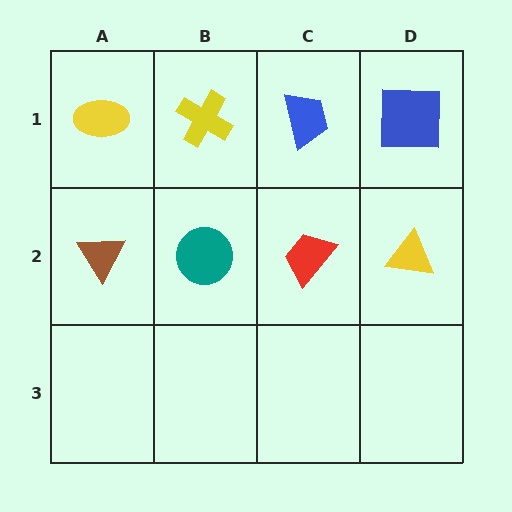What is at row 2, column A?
A brown triangle.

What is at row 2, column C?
A red trapezoid.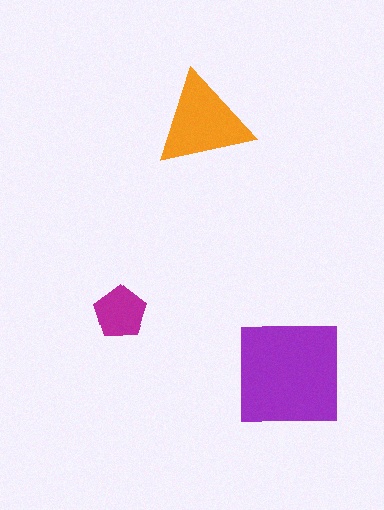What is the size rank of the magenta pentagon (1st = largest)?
3rd.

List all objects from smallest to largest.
The magenta pentagon, the orange triangle, the purple square.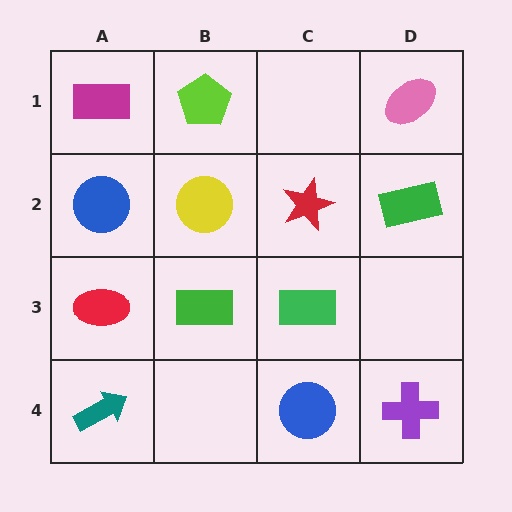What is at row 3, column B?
A green rectangle.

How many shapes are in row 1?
3 shapes.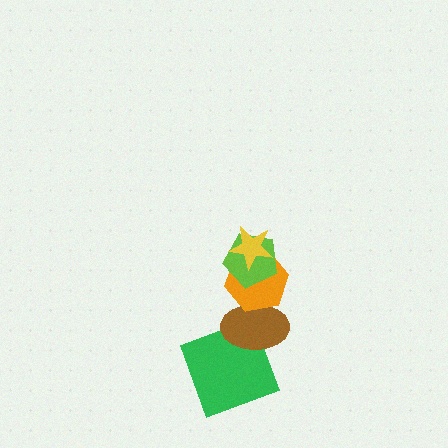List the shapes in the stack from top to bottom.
From top to bottom: the yellow star, the lime pentagon, the orange hexagon, the brown ellipse, the green square.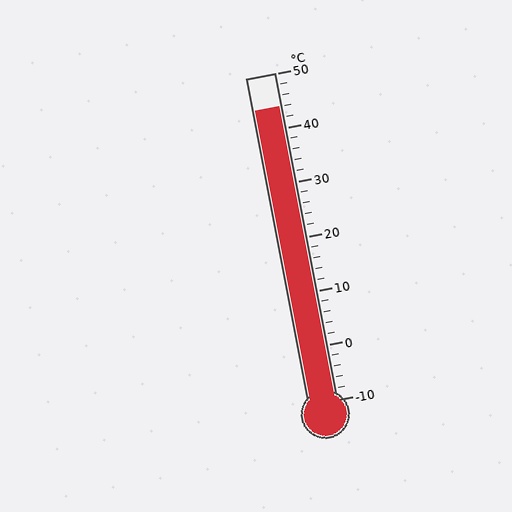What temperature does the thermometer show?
The thermometer shows approximately 44°C.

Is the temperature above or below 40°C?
The temperature is above 40°C.